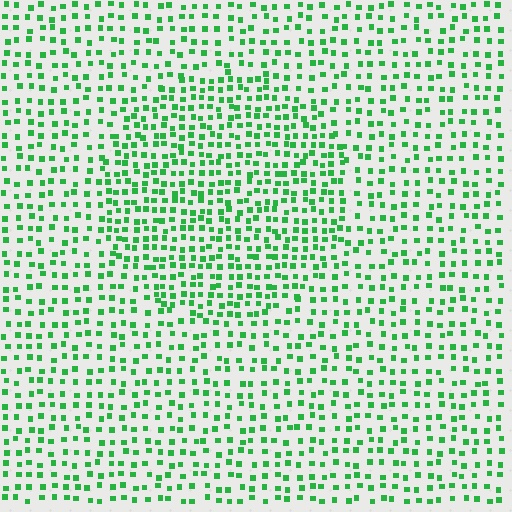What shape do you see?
I see a circle.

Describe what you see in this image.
The image contains small green elements arranged at two different densities. A circle-shaped region is visible where the elements are more densely packed than the surrounding area.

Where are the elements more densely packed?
The elements are more densely packed inside the circle boundary.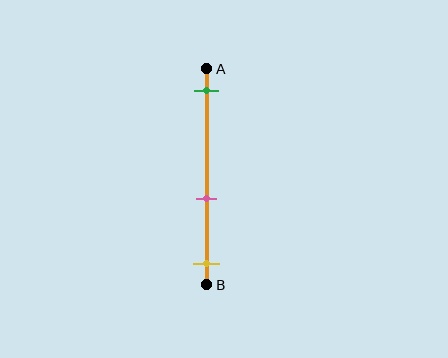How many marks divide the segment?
There are 3 marks dividing the segment.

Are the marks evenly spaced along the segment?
No, the marks are not evenly spaced.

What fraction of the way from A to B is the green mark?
The green mark is approximately 10% (0.1) of the way from A to B.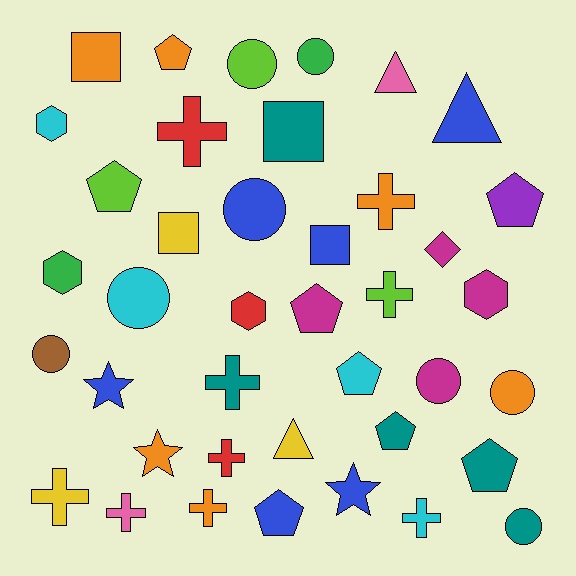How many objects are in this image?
There are 40 objects.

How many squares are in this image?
There are 4 squares.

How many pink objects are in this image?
There are 2 pink objects.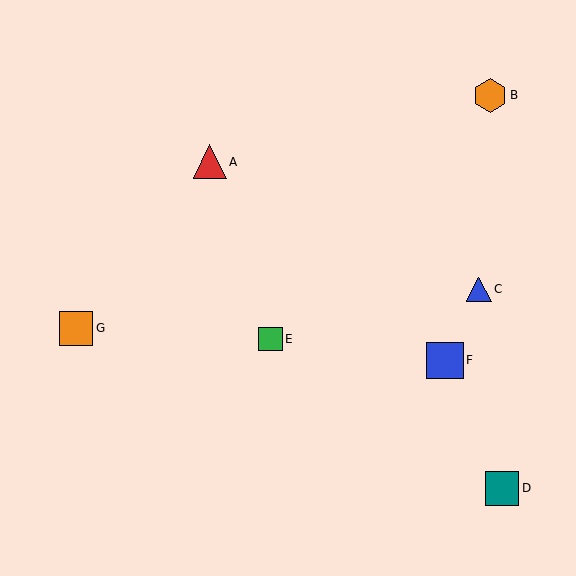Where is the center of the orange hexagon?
The center of the orange hexagon is at (490, 95).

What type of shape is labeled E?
Shape E is a green square.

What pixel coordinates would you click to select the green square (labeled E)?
Click at (271, 339) to select the green square E.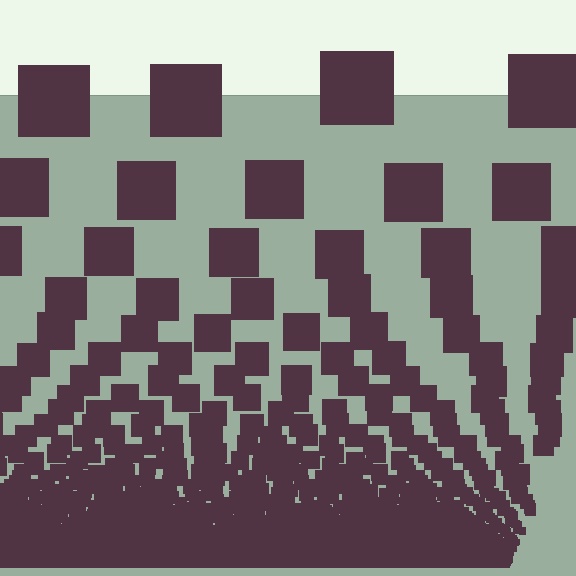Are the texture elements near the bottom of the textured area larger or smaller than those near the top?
Smaller. The gradient is inverted — elements near the bottom are smaller and denser.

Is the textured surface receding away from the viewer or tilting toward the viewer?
The surface appears to tilt toward the viewer. Texture elements get larger and sparser toward the top.